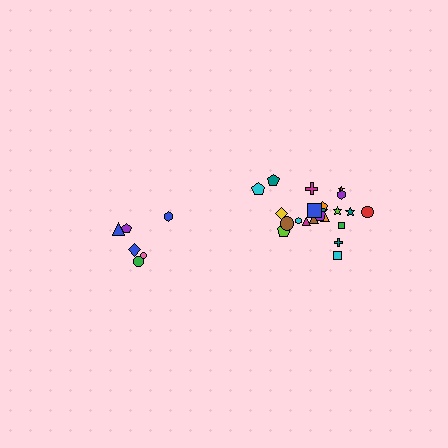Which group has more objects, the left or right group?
The right group.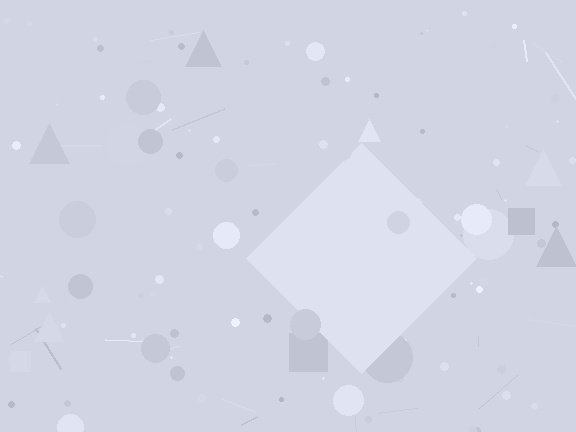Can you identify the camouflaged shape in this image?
The camouflaged shape is a diamond.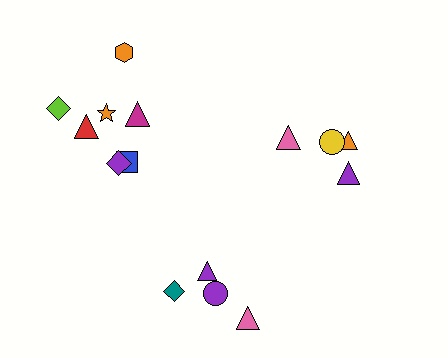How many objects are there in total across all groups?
There are 15 objects.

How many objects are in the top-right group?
There are 4 objects.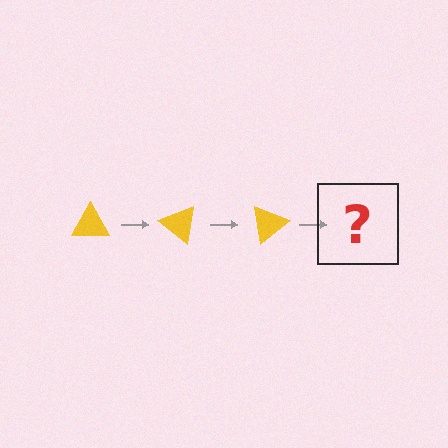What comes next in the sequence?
The next element should be a yellow triangle rotated 120 degrees.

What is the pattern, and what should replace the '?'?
The pattern is that the triangle rotates 40 degrees each step. The '?' should be a yellow triangle rotated 120 degrees.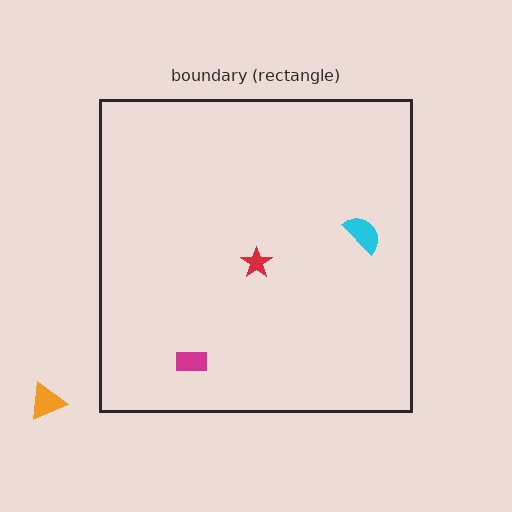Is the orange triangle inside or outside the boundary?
Outside.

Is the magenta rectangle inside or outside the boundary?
Inside.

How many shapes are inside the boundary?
3 inside, 1 outside.